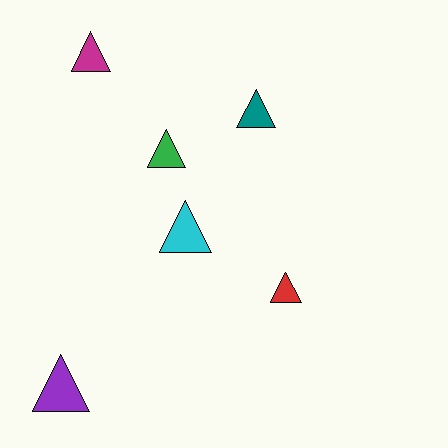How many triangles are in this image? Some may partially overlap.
There are 6 triangles.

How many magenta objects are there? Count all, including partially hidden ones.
There is 1 magenta object.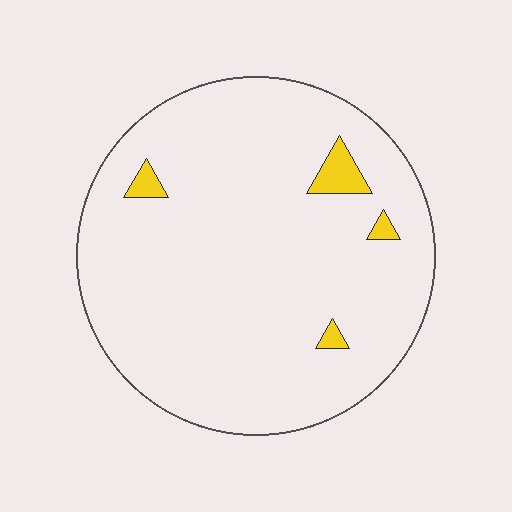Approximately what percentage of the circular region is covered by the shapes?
Approximately 5%.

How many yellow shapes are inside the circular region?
4.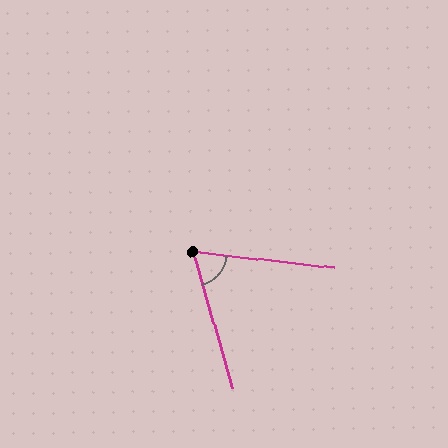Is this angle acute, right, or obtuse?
It is acute.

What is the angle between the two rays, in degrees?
Approximately 67 degrees.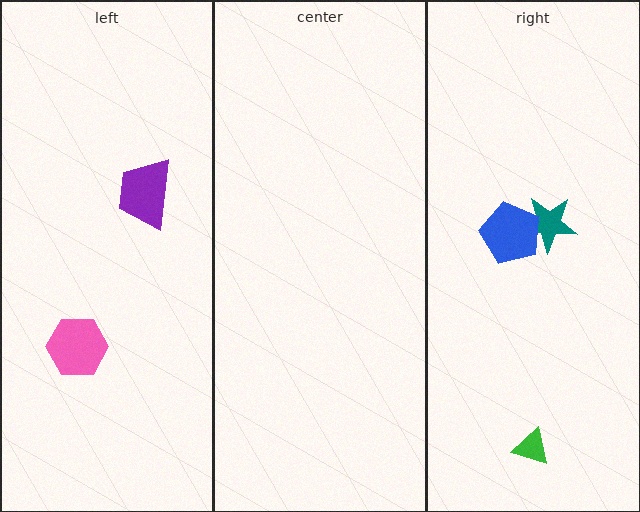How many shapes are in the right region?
3.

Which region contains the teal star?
The right region.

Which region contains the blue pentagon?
The right region.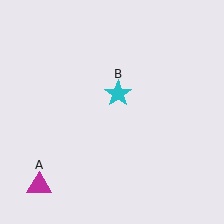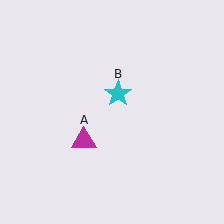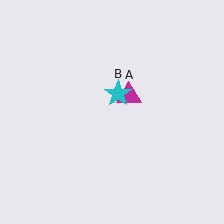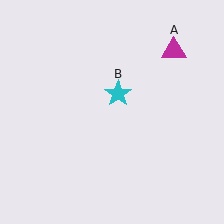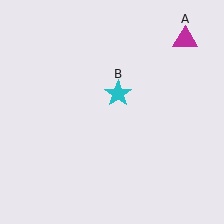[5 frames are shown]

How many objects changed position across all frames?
1 object changed position: magenta triangle (object A).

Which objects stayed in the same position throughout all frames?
Cyan star (object B) remained stationary.